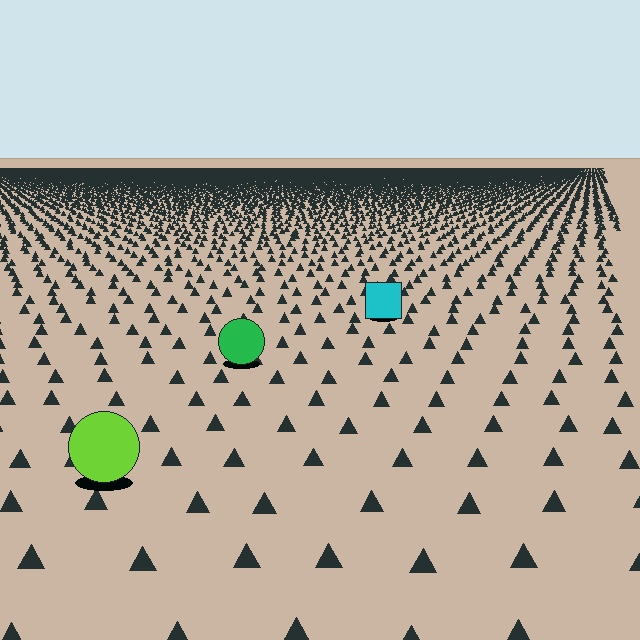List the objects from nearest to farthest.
From nearest to farthest: the lime circle, the green circle, the cyan square.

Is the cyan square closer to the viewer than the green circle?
No. The green circle is closer — you can tell from the texture gradient: the ground texture is coarser near it.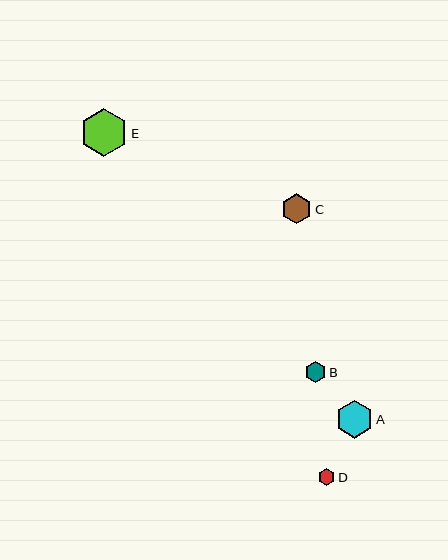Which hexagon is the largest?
Hexagon E is the largest with a size of approximately 48 pixels.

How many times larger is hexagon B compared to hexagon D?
Hexagon B is approximately 1.3 times the size of hexagon D.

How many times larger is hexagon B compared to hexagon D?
Hexagon B is approximately 1.3 times the size of hexagon D.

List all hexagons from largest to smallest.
From largest to smallest: E, A, C, B, D.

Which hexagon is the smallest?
Hexagon D is the smallest with a size of approximately 17 pixels.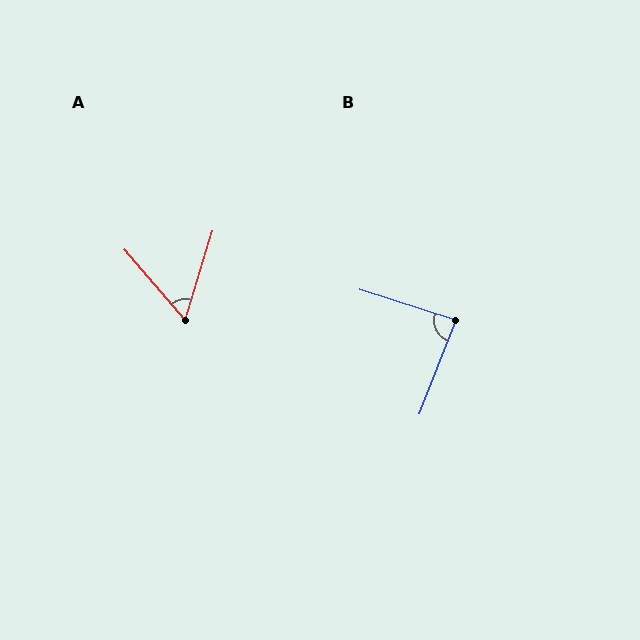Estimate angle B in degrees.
Approximately 87 degrees.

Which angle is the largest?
B, at approximately 87 degrees.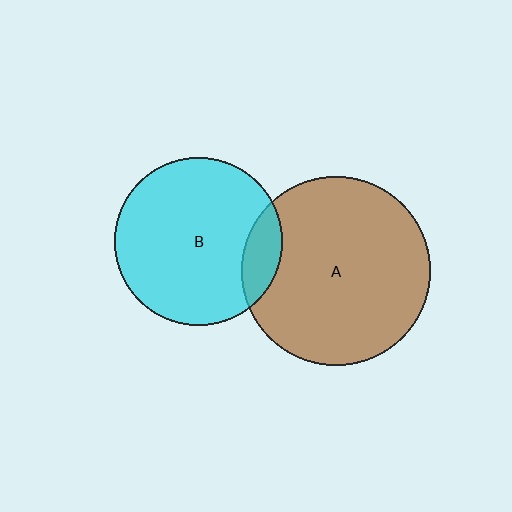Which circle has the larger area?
Circle A (brown).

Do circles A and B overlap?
Yes.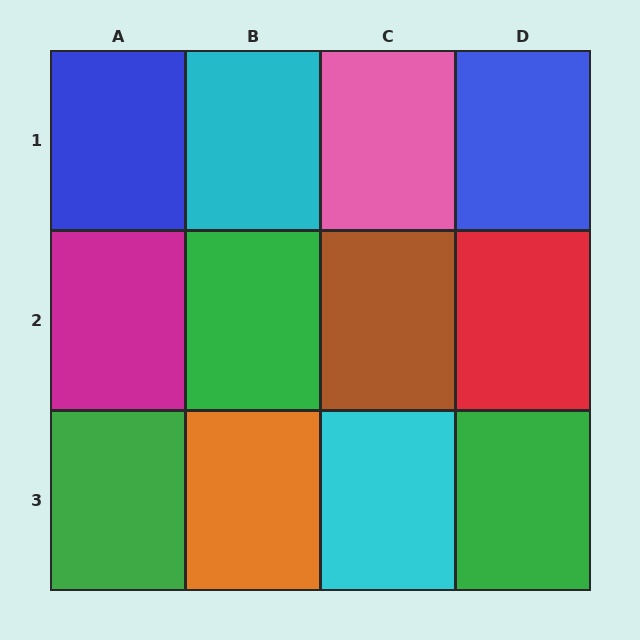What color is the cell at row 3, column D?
Green.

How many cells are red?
1 cell is red.